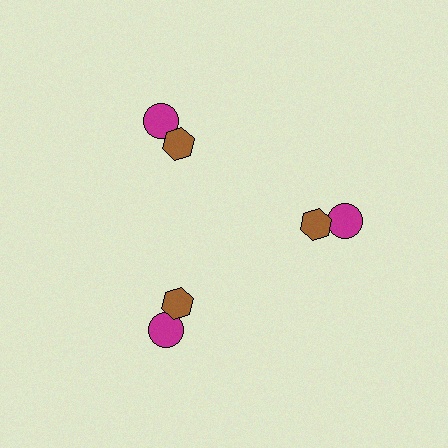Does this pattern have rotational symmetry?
Yes, this pattern has 3-fold rotational symmetry. It looks the same after rotating 120 degrees around the center.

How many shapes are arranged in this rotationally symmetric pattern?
There are 6 shapes, arranged in 3 groups of 2.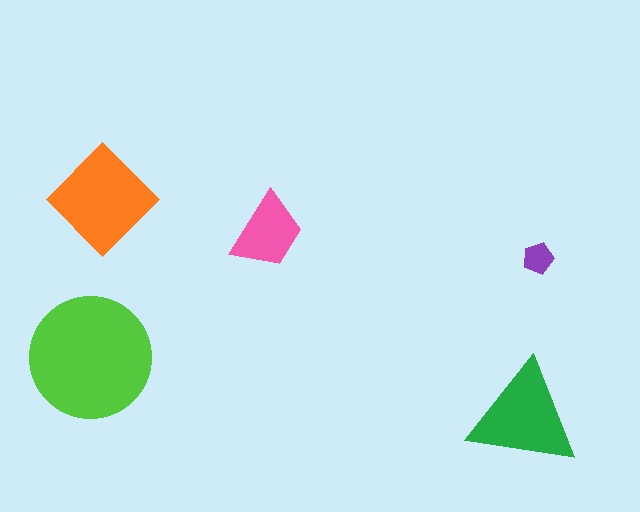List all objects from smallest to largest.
The purple pentagon, the pink trapezoid, the green triangle, the orange diamond, the lime circle.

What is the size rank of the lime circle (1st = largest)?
1st.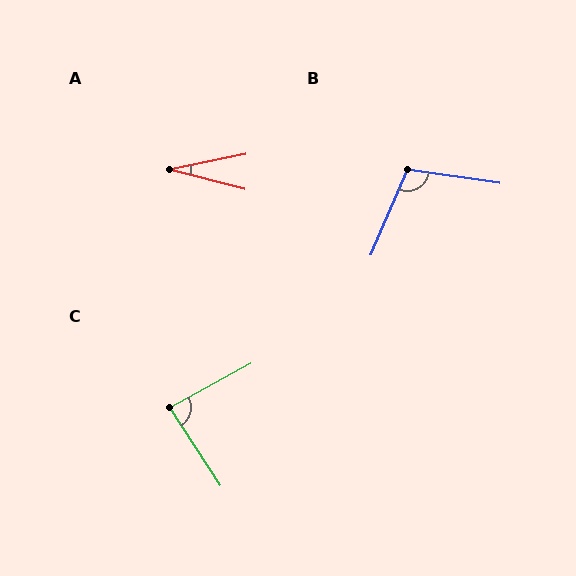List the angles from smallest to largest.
A (26°), C (86°), B (105°).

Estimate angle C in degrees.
Approximately 86 degrees.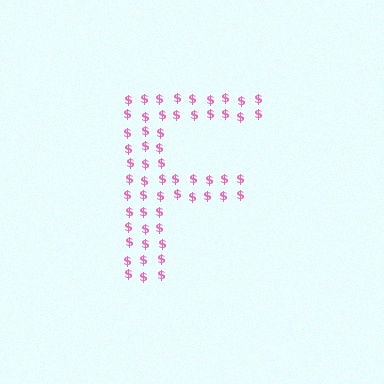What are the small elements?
The small elements are dollar signs.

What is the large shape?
The large shape is the letter F.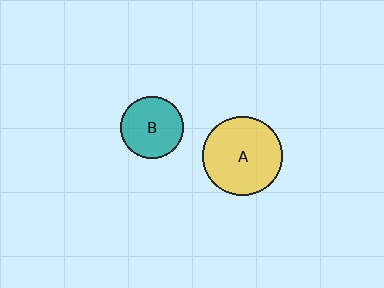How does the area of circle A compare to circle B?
Approximately 1.6 times.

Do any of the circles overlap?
No, none of the circles overlap.